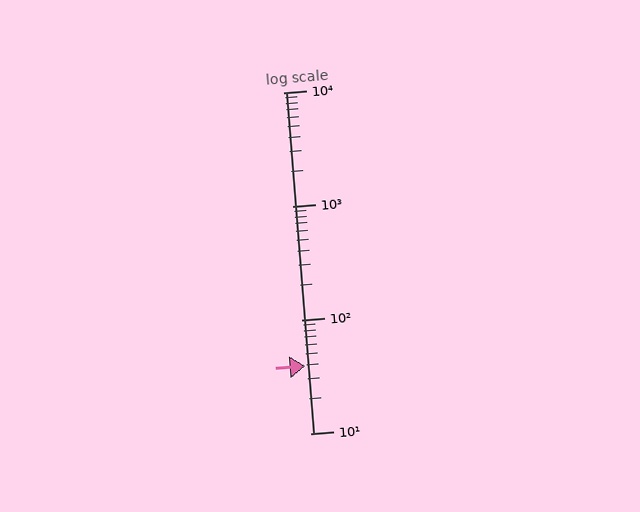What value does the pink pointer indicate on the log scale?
The pointer indicates approximately 39.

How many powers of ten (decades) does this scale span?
The scale spans 3 decades, from 10 to 10000.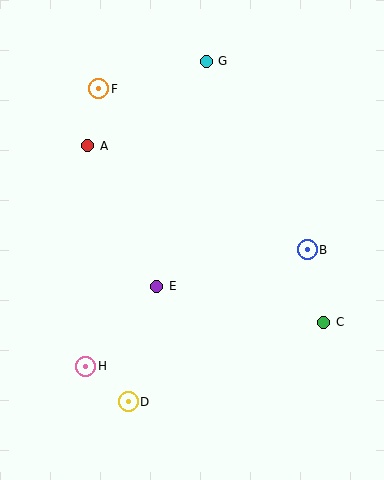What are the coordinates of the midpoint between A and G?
The midpoint between A and G is at (147, 103).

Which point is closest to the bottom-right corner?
Point C is closest to the bottom-right corner.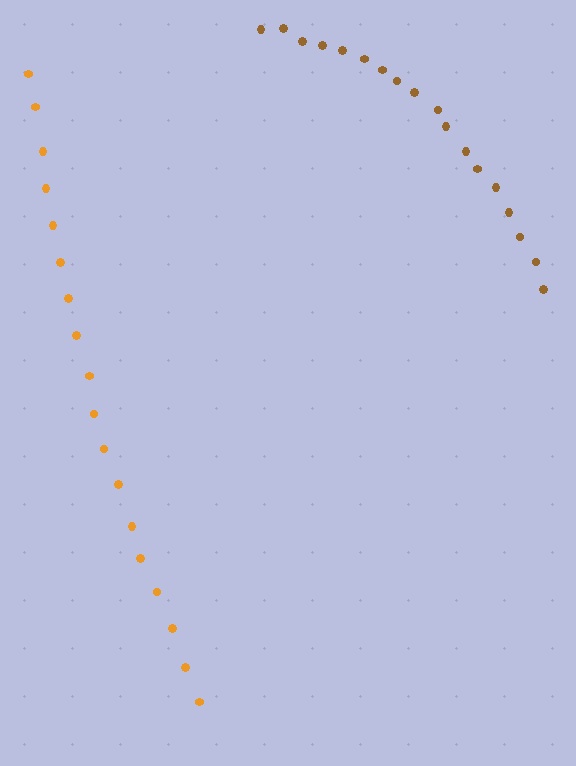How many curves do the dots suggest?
There are 2 distinct paths.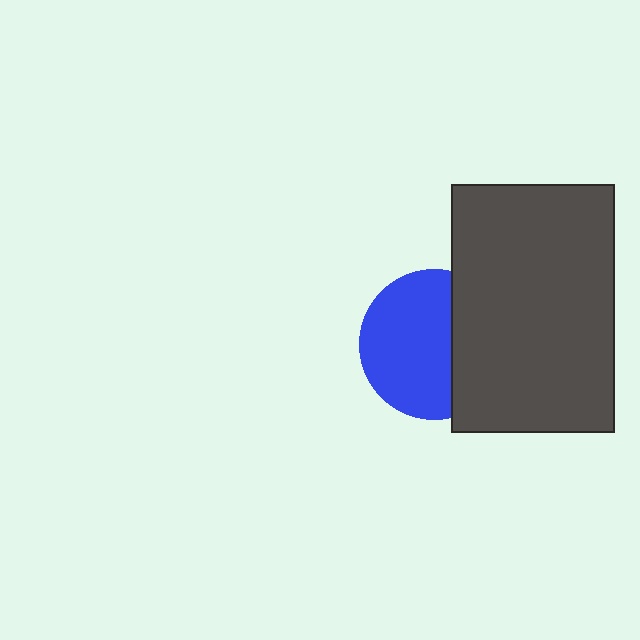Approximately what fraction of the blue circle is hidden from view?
Roughly 36% of the blue circle is hidden behind the dark gray rectangle.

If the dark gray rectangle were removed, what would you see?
You would see the complete blue circle.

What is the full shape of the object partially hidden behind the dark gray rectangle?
The partially hidden object is a blue circle.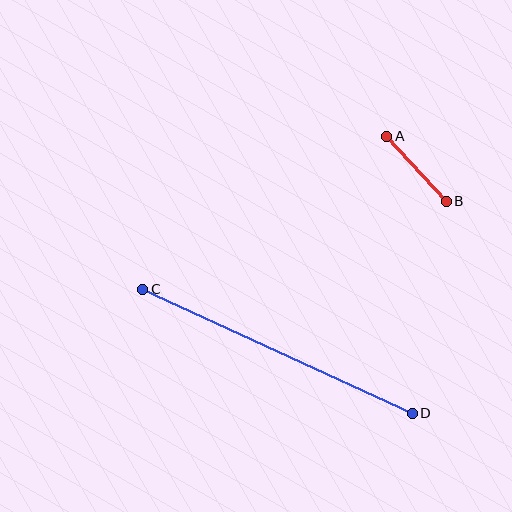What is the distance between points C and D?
The distance is approximately 297 pixels.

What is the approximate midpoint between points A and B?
The midpoint is at approximately (416, 169) pixels.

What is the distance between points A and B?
The distance is approximately 88 pixels.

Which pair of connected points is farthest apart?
Points C and D are farthest apart.